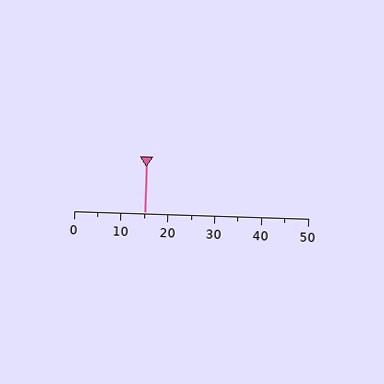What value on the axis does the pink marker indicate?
The marker indicates approximately 15.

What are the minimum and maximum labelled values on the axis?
The axis runs from 0 to 50.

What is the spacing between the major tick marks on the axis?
The major ticks are spaced 10 apart.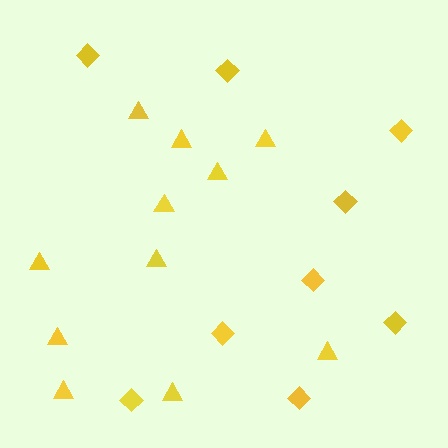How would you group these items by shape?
There are 2 groups: one group of triangles (11) and one group of diamonds (9).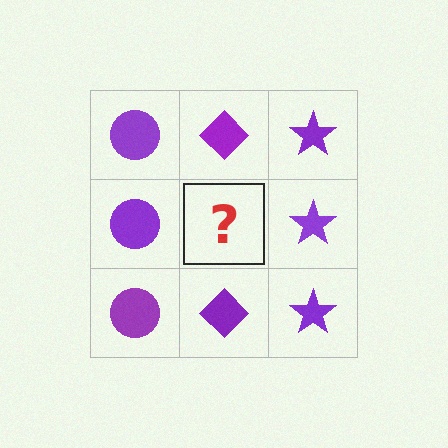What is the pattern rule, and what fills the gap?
The rule is that each column has a consistent shape. The gap should be filled with a purple diamond.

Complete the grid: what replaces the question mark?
The question mark should be replaced with a purple diamond.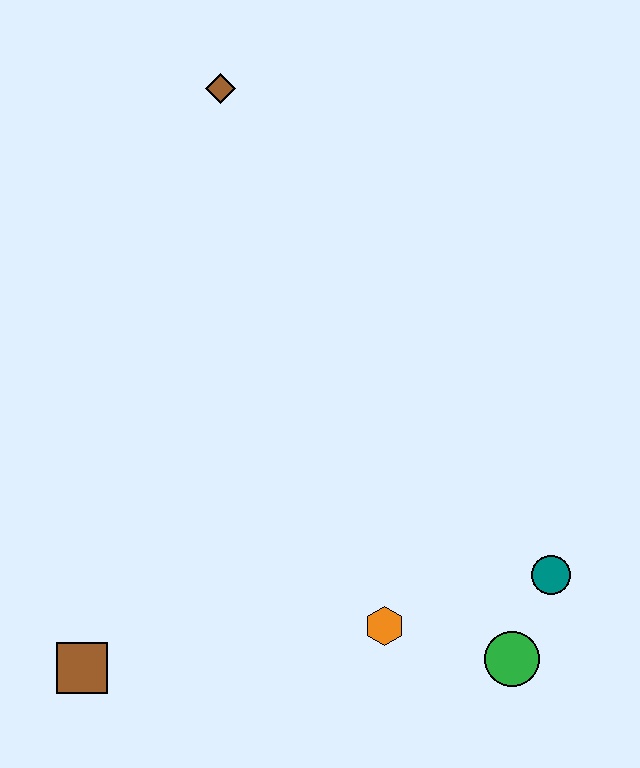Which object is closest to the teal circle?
The green circle is closest to the teal circle.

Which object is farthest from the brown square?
The brown diamond is farthest from the brown square.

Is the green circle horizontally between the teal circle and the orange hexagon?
Yes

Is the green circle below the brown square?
No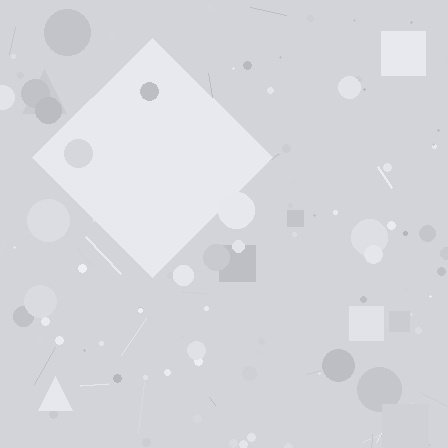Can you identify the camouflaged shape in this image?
The camouflaged shape is a diamond.